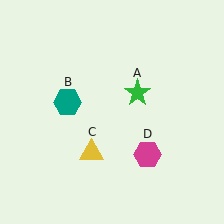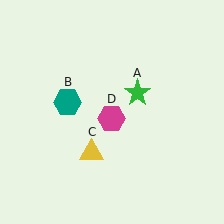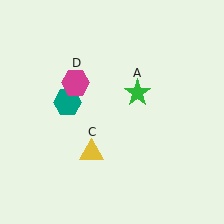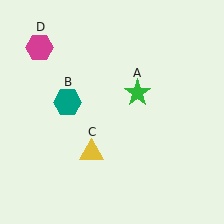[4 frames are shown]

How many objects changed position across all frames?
1 object changed position: magenta hexagon (object D).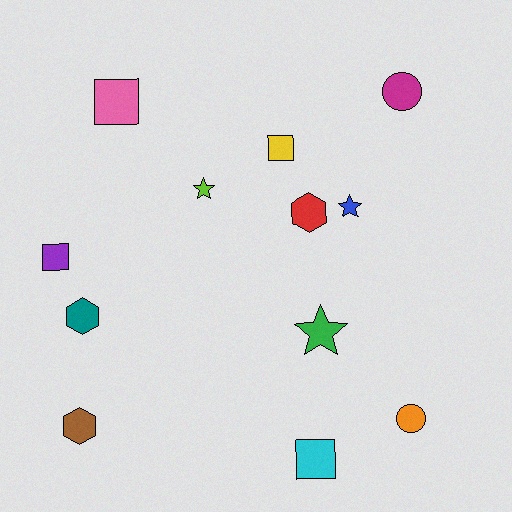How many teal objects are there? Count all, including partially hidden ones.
There is 1 teal object.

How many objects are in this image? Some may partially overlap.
There are 12 objects.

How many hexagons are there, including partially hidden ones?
There are 3 hexagons.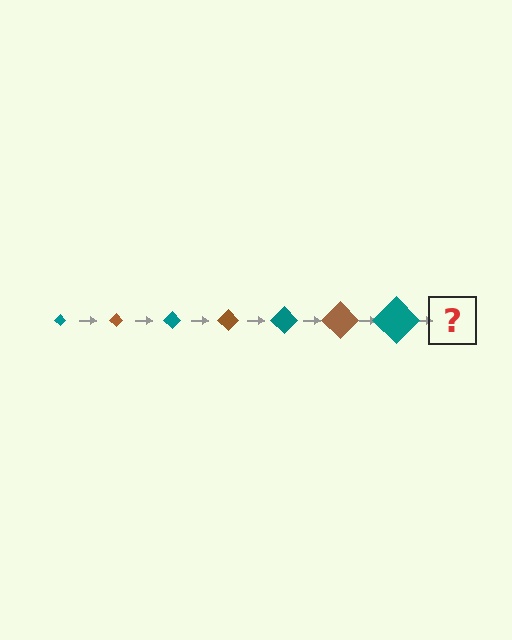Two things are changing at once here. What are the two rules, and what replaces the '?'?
The two rules are that the diamond grows larger each step and the color cycles through teal and brown. The '?' should be a brown diamond, larger than the previous one.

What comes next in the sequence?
The next element should be a brown diamond, larger than the previous one.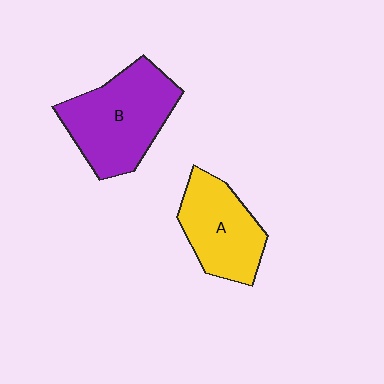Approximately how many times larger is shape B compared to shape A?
Approximately 1.3 times.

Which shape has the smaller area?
Shape A (yellow).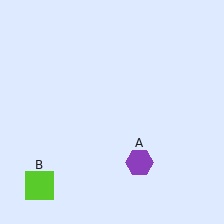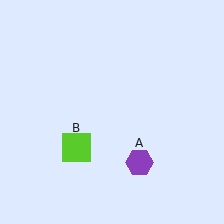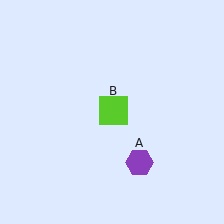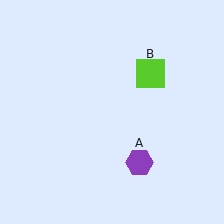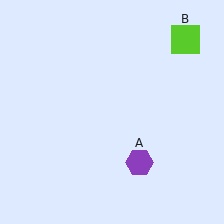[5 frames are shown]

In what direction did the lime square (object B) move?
The lime square (object B) moved up and to the right.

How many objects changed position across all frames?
1 object changed position: lime square (object B).